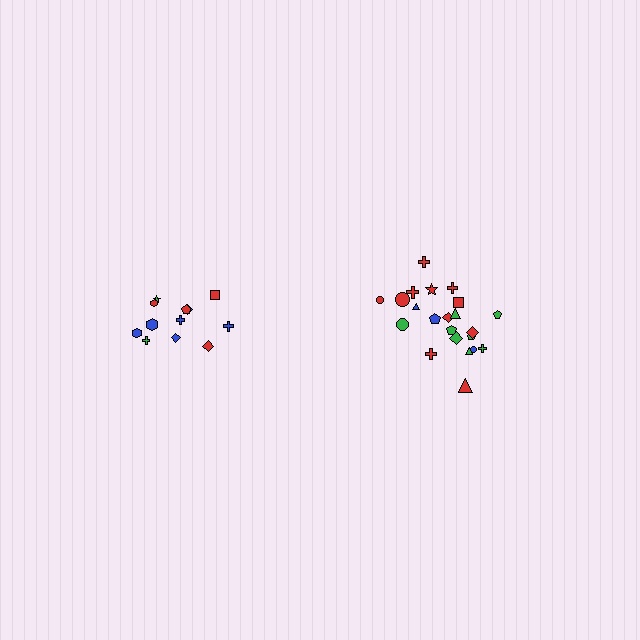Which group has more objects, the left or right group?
The right group.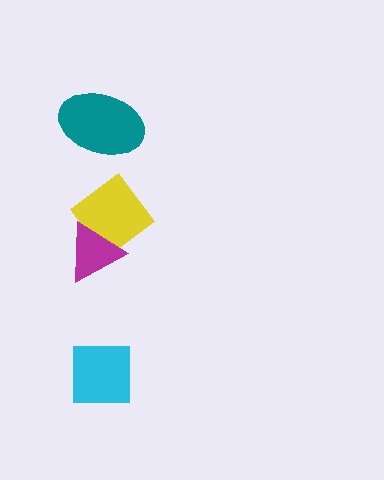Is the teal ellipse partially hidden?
No, no other shape covers it.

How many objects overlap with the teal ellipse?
0 objects overlap with the teal ellipse.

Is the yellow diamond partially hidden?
Yes, it is partially covered by another shape.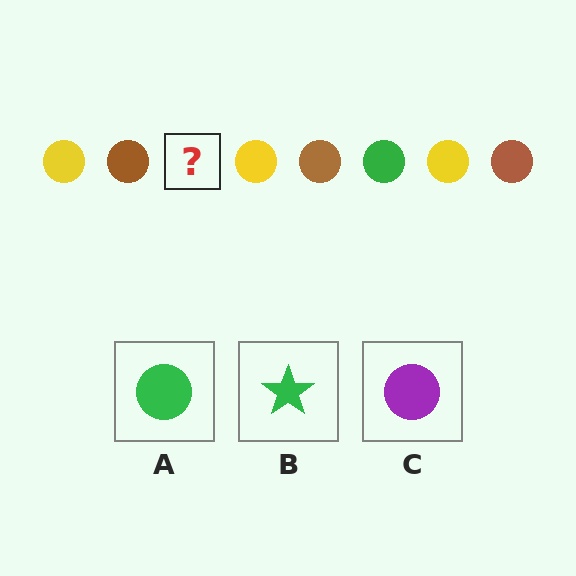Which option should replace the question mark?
Option A.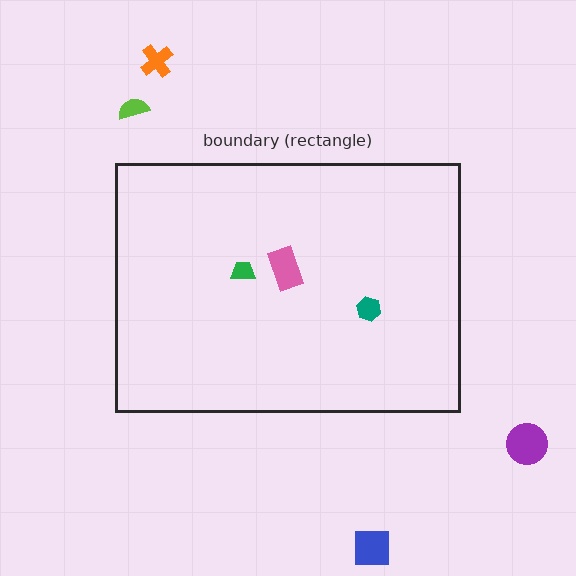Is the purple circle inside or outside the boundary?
Outside.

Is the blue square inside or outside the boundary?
Outside.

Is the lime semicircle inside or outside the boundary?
Outside.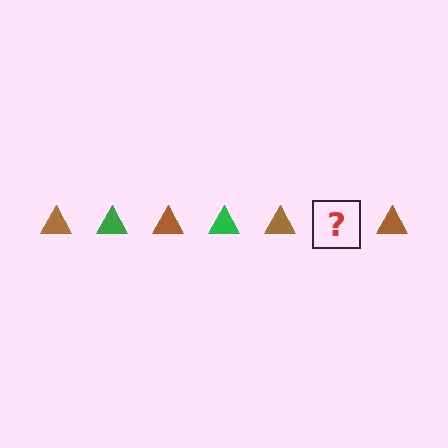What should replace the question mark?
The question mark should be replaced with a green triangle.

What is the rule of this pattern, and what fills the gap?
The rule is that the pattern cycles through brown, green triangles. The gap should be filled with a green triangle.